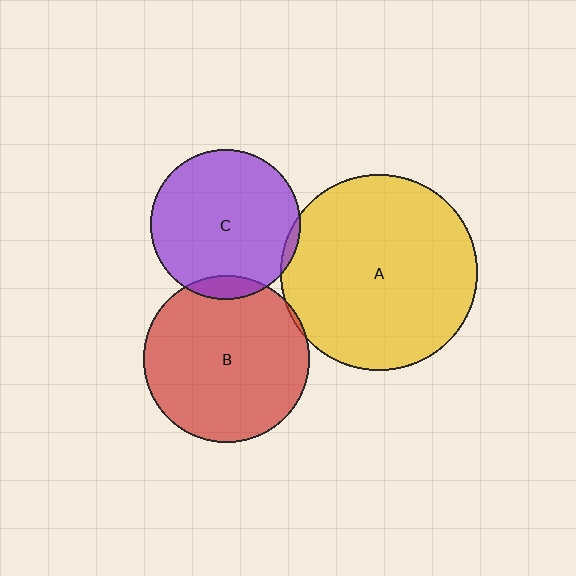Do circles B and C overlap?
Yes.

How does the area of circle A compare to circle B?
Approximately 1.4 times.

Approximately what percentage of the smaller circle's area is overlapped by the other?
Approximately 10%.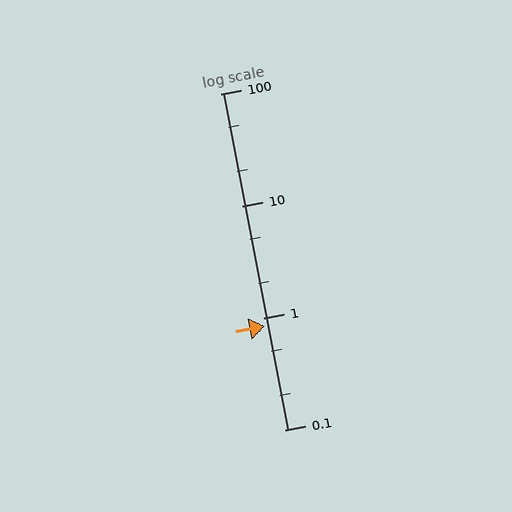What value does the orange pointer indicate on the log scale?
The pointer indicates approximately 0.85.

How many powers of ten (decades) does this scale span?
The scale spans 3 decades, from 0.1 to 100.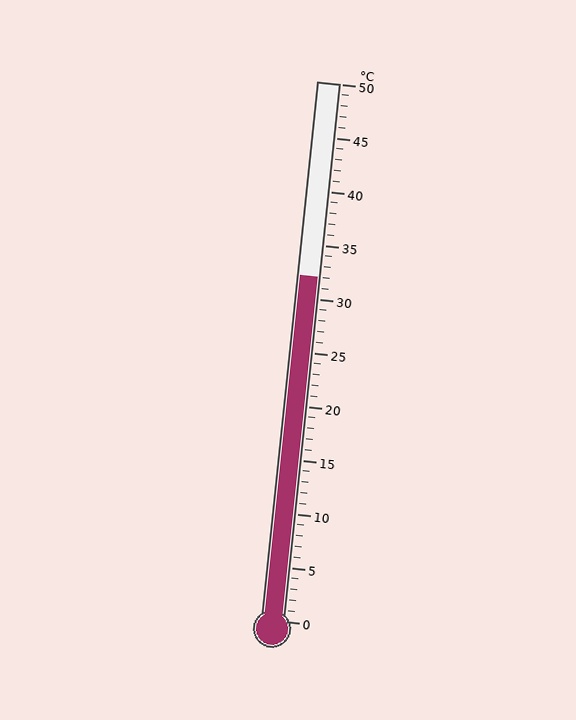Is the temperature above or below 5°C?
The temperature is above 5°C.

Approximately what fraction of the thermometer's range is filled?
The thermometer is filled to approximately 65% of its range.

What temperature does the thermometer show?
The thermometer shows approximately 32°C.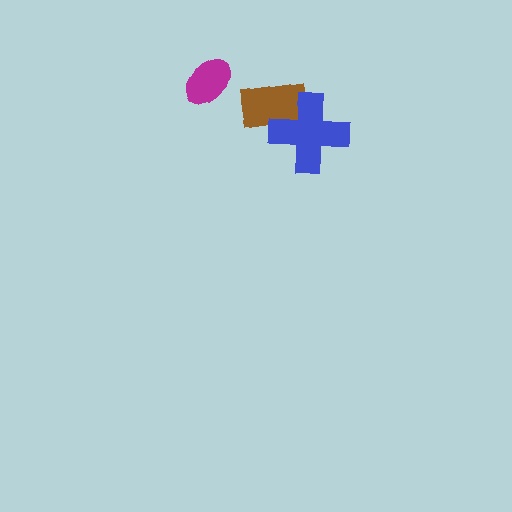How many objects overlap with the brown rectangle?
1 object overlaps with the brown rectangle.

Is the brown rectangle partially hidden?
Yes, it is partially covered by another shape.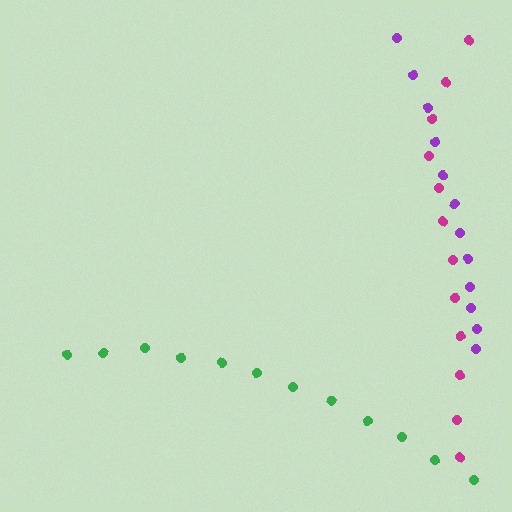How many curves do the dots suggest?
There are 3 distinct paths.